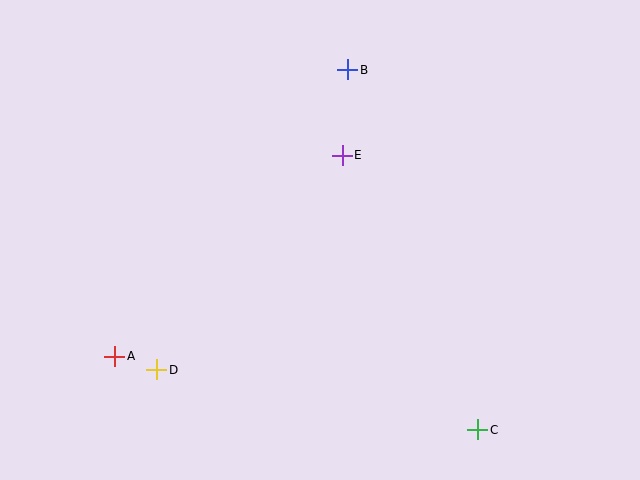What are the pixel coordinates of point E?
Point E is at (342, 155).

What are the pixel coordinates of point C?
Point C is at (477, 430).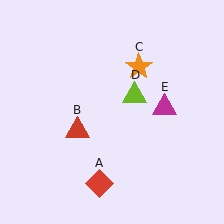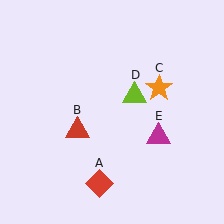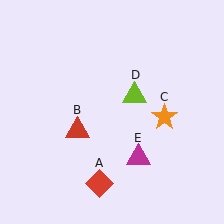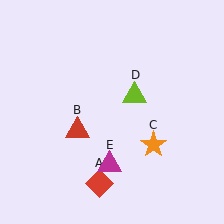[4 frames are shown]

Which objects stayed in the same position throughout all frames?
Red diamond (object A) and red triangle (object B) and lime triangle (object D) remained stationary.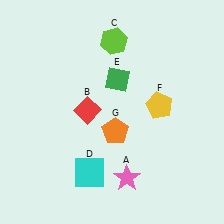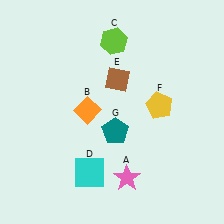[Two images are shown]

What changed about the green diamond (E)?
In Image 1, E is green. In Image 2, it changed to brown.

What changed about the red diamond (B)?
In Image 1, B is red. In Image 2, it changed to orange.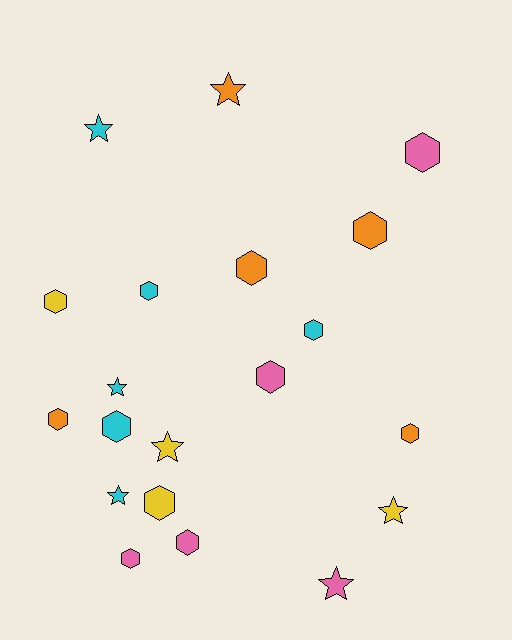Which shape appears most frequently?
Hexagon, with 13 objects.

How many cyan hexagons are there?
There are 3 cyan hexagons.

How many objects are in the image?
There are 20 objects.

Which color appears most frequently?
Cyan, with 6 objects.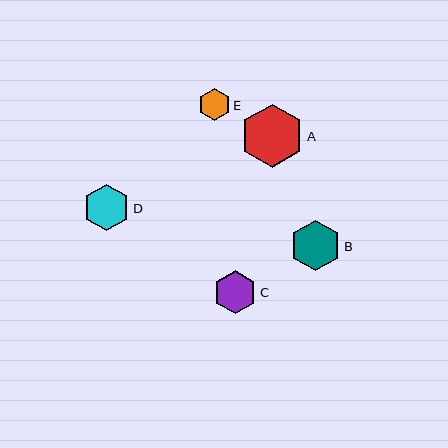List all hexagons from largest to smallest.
From largest to smallest: A, B, D, C, E.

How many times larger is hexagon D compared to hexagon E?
Hexagon D is approximately 1.4 times the size of hexagon E.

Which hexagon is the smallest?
Hexagon E is the smallest with a size of approximately 32 pixels.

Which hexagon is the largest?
Hexagon A is the largest with a size of approximately 63 pixels.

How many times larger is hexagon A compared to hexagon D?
Hexagon A is approximately 1.4 times the size of hexagon D.